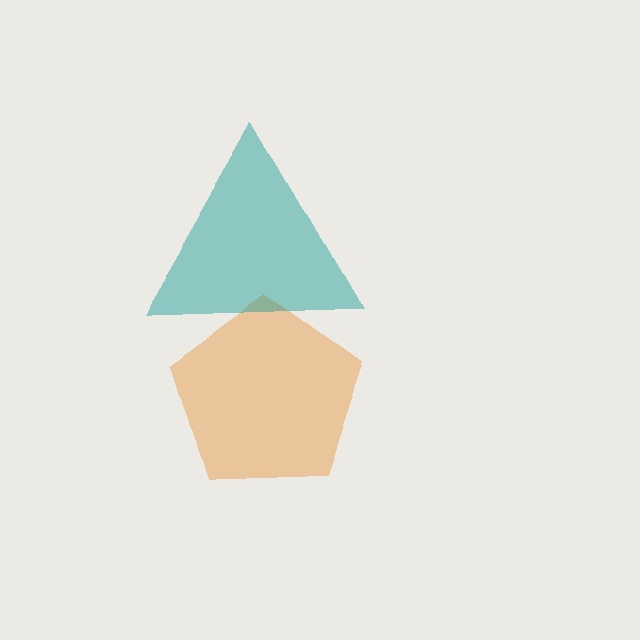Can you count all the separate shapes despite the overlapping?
Yes, there are 2 separate shapes.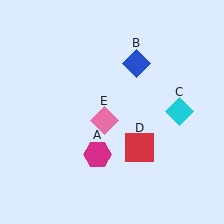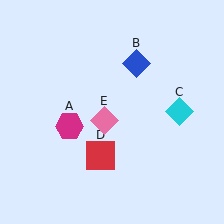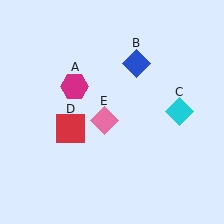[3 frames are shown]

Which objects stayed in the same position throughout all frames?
Blue diamond (object B) and cyan diamond (object C) and pink diamond (object E) remained stationary.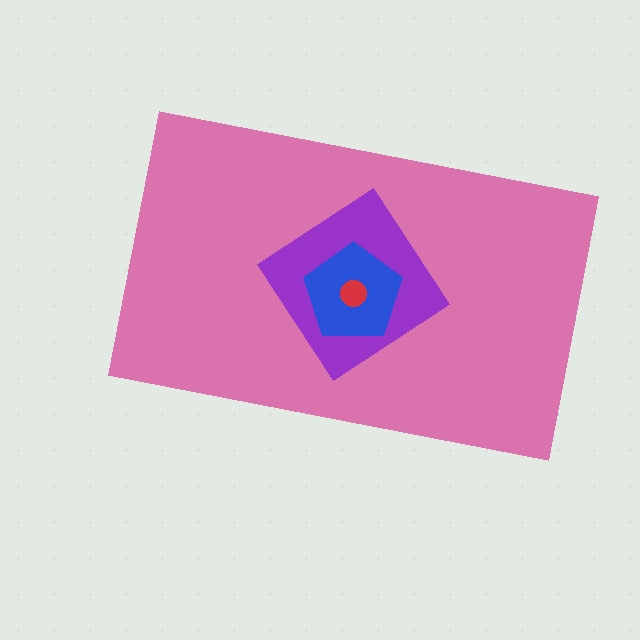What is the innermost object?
The red circle.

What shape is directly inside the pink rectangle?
The purple diamond.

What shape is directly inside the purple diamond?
The blue pentagon.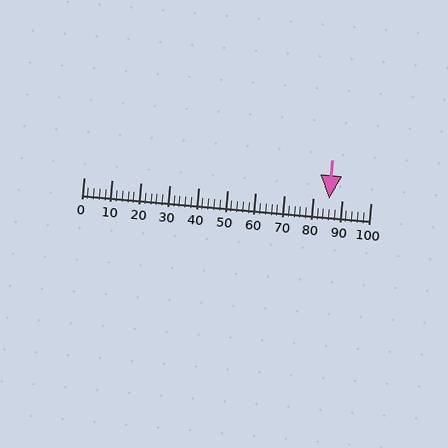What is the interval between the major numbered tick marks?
The major tick marks are spaced 10 units apart.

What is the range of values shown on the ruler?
The ruler shows values from 0 to 100.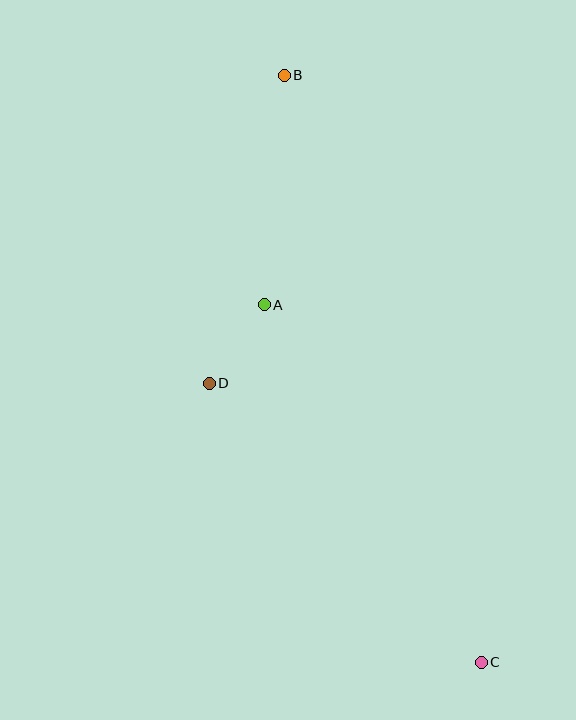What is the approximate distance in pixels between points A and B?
The distance between A and B is approximately 230 pixels.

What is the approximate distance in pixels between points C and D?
The distance between C and D is approximately 389 pixels.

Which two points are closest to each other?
Points A and D are closest to each other.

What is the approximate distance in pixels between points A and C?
The distance between A and C is approximately 418 pixels.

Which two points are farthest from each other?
Points B and C are farthest from each other.